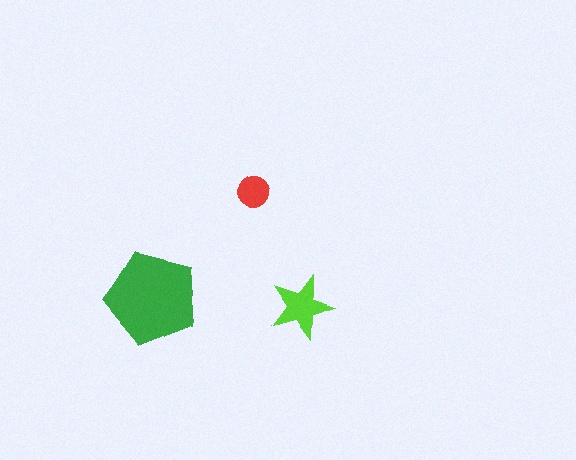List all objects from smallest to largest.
The red circle, the lime star, the green pentagon.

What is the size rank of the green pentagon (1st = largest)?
1st.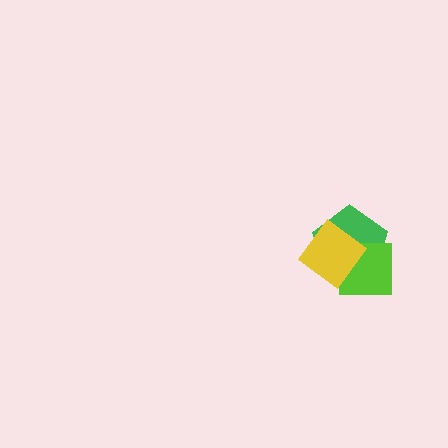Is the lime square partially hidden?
Yes, it is partially covered by another shape.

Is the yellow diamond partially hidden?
No, no other shape covers it.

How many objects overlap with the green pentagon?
2 objects overlap with the green pentagon.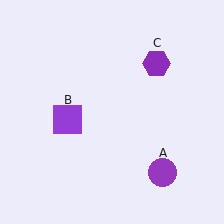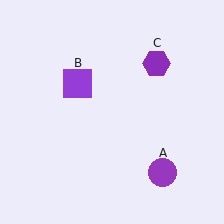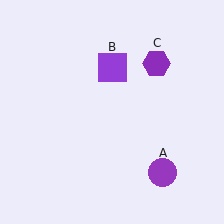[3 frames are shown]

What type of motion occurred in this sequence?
The purple square (object B) rotated clockwise around the center of the scene.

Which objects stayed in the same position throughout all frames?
Purple circle (object A) and purple hexagon (object C) remained stationary.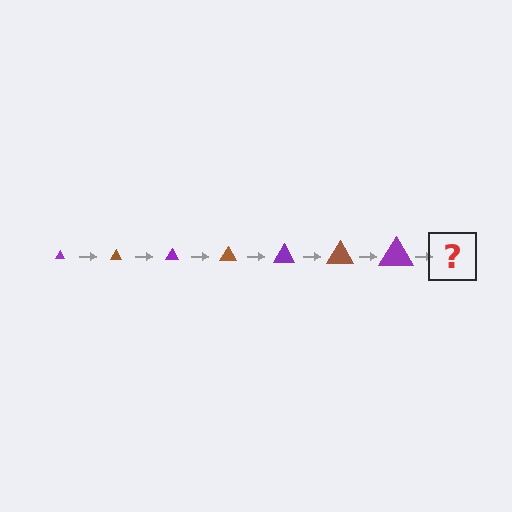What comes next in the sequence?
The next element should be a brown triangle, larger than the previous one.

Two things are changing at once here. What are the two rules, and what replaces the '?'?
The two rules are that the triangle grows larger each step and the color cycles through purple and brown. The '?' should be a brown triangle, larger than the previous one.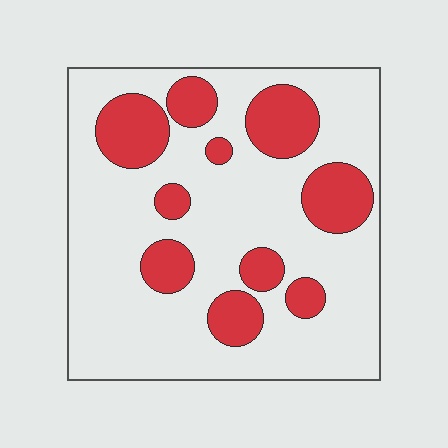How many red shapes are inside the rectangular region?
10.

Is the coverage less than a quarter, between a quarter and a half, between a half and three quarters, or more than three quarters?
Between a quarter and a half.